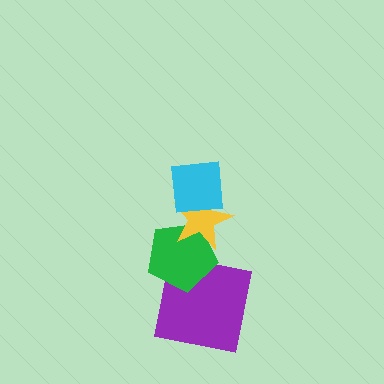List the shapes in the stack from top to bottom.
From top to bottom: the cyan square, the yellow star, the green pentagon, the purple square.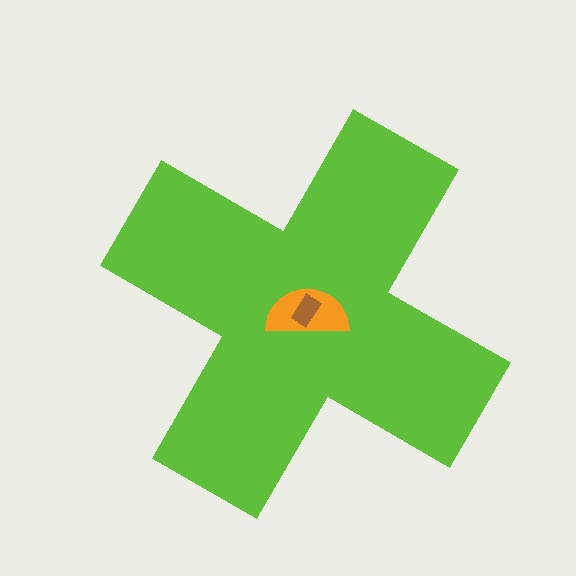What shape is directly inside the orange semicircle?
The brown rectangle.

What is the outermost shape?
The lime cross.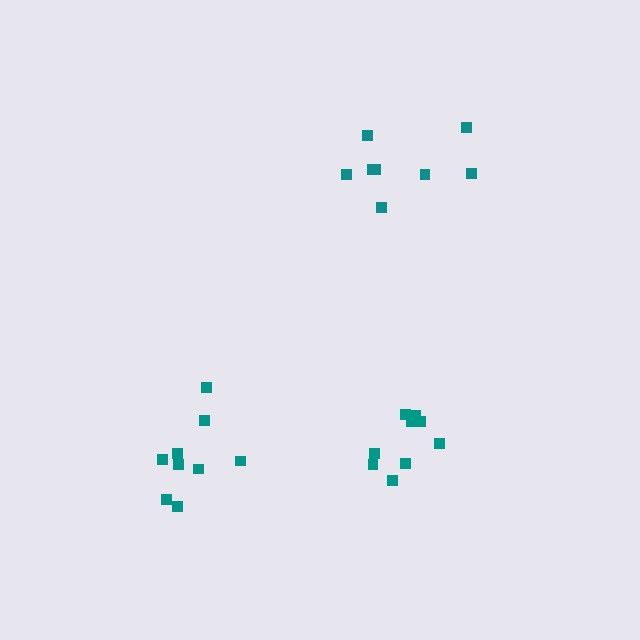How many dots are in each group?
Group 1: 8 dots, Group 2: 9 dots, Group 3: 9 dots (26 total).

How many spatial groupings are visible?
There are 3 spatial groupings.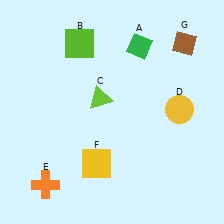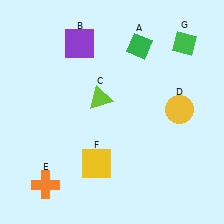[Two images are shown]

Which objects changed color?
B changed from lime to purple. G changed from brown to green.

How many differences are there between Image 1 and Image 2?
There are 2 differences between the two images.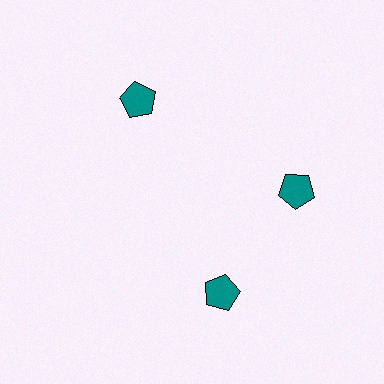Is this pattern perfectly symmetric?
No. The 3 teal pentagons are arranged in a ring, but one element near the 7 o'clock position is rotated out of alignment along the ring, breaking the 3-fold rotational symmetry.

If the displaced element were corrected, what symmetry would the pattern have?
It would have 3-fold rotational symmetry — the pattern would map onto itself every 120 degrees.